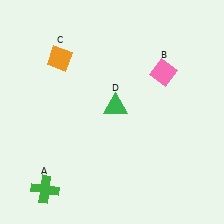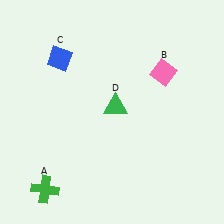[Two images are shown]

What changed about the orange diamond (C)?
In Image 1, C is orange. In Image 2, it changed to blue.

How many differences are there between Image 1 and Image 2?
There is 1 difference between the two images.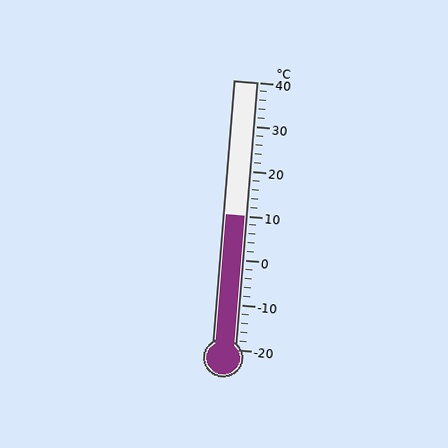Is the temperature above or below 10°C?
The temperature is at 10°C.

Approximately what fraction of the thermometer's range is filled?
The thermometer is filled to approximately 50% of its range.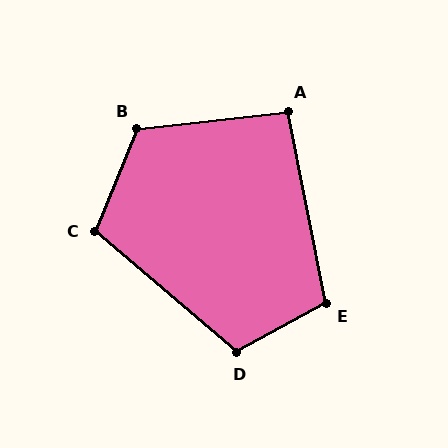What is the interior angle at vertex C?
Approximately 108 degrees (obtuse).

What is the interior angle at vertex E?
Approximately 108 degrees (obtuse).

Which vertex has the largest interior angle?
B, at approximately 118 degrees.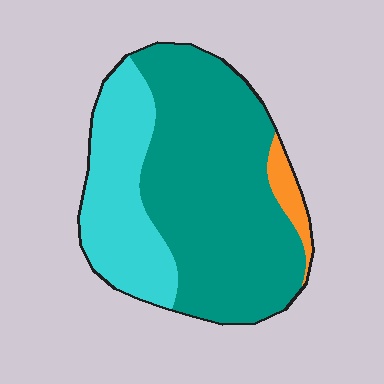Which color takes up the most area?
Teal, at roughly 65%.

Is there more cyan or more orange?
Cyan.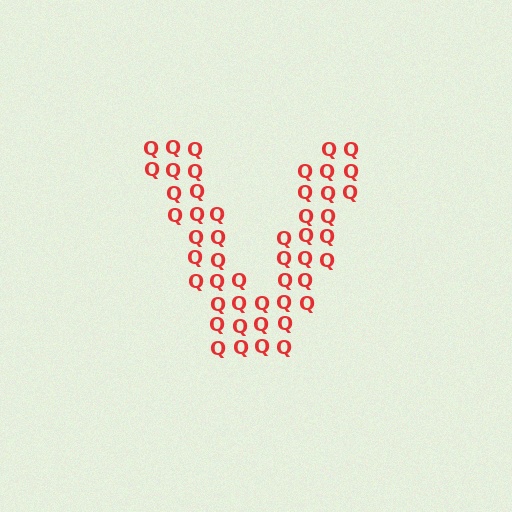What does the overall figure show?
The overall figure shows the letter V.